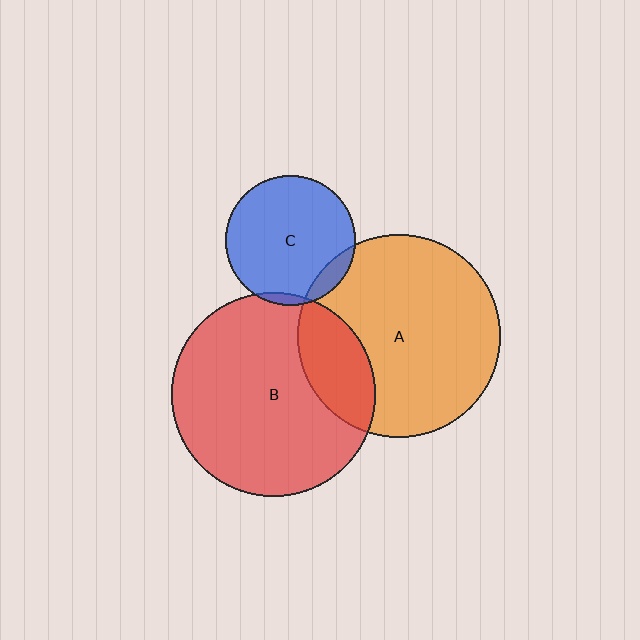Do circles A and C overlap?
Yes.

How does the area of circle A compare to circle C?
Approximately 2.4 times.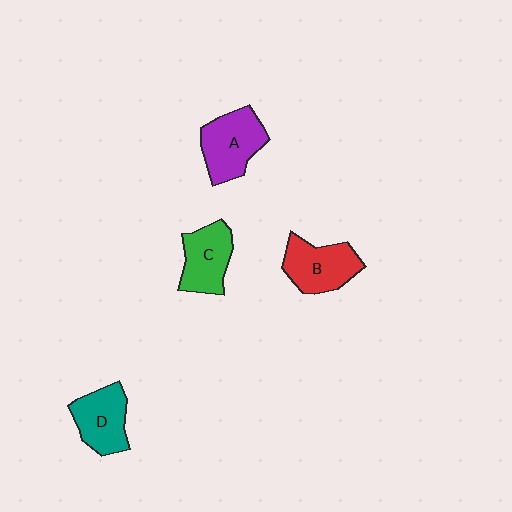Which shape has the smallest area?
Shape C (green).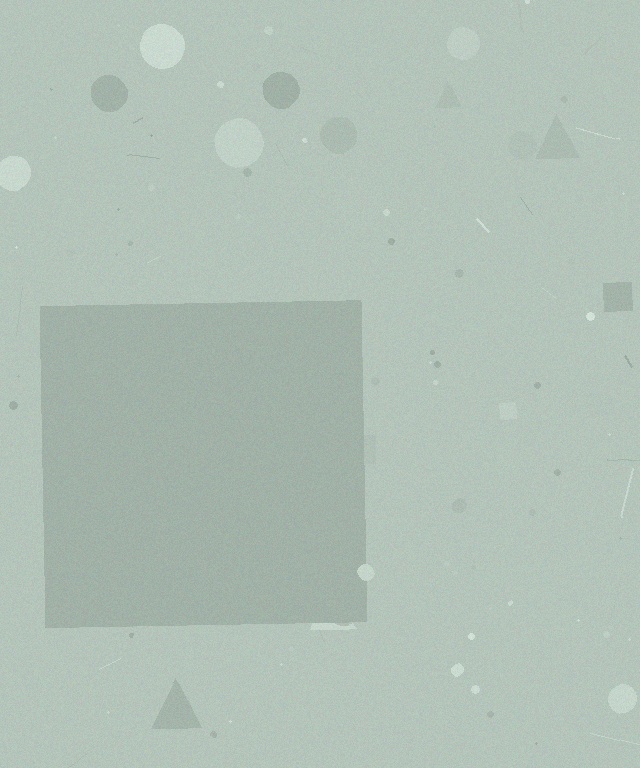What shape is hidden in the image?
A square is hidden in the image.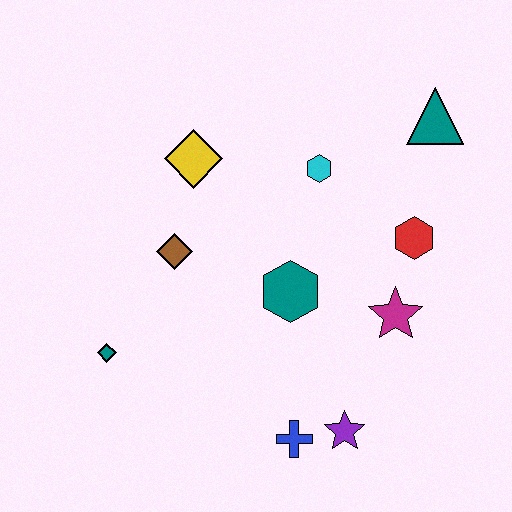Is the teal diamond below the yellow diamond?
Yes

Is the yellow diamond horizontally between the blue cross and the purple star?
No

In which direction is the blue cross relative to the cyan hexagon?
The blue cross is below the cyan hexagon.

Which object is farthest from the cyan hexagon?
The teal diamond is farthest from the cyan hexagon.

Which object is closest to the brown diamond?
The yellow diamond is closest to the brown diamond.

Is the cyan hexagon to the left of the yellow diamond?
No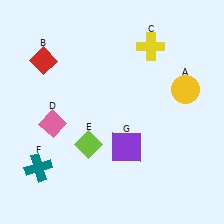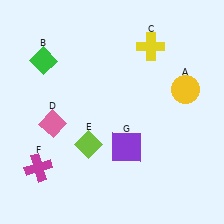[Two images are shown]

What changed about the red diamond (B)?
In Image 1, B is red. In Image 2, it changed to green.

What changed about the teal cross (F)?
In Image 1, F is teal. In Image 2, it changed to magenta.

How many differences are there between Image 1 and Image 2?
There are 2 differences between the two images.